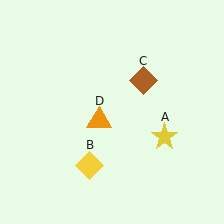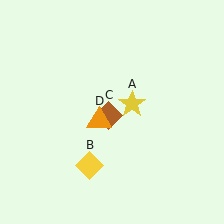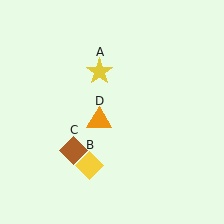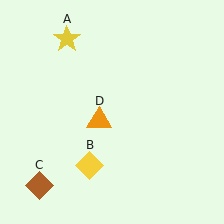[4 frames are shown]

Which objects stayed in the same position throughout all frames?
Yellow diamond (object B) and orange triangle (object D) remained stationary.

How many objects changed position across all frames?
2 objects changed position: yellow star (object A), brown diamond (object C).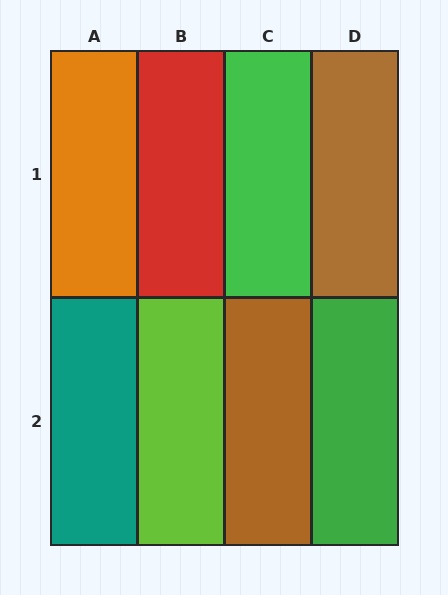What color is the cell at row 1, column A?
Orange.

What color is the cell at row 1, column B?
Red.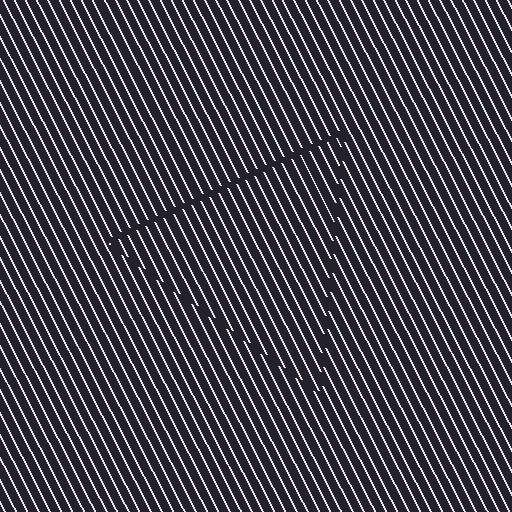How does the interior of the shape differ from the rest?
The interior of the shape contains the same grating, shifted by half a period — the contour is defined by the phase discontinuity where line-ends from the inner and outer gratings abut.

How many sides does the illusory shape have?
3 sides — the line-ends trace a triangle.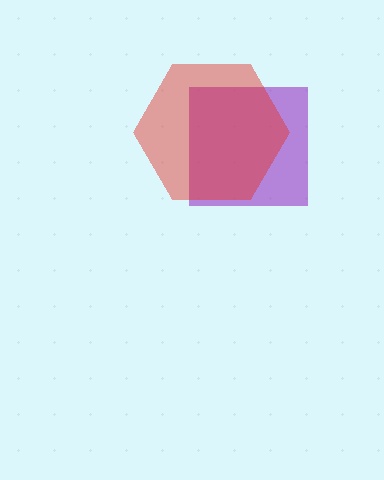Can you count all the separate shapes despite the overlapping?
Yes, there are 2 separate shapes.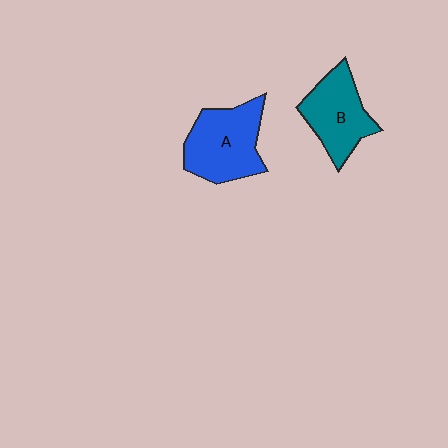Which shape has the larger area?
Shape A (blue).